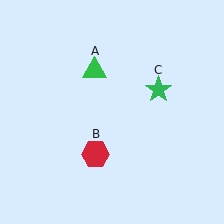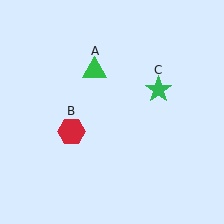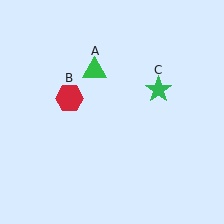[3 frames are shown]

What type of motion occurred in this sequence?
The red hexagon (object B) rotated clockwise around the center of the scene.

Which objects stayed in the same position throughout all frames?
Green triangle (object A) and green star (object C) remained stationary.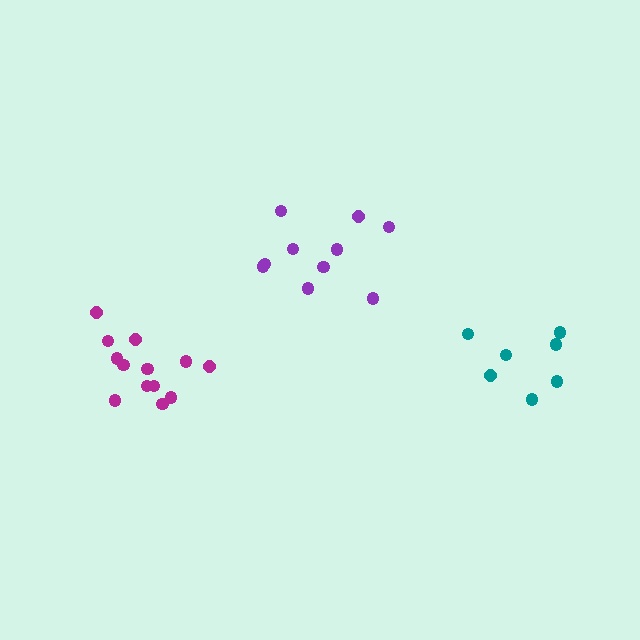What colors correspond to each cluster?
The clusters are colored: purple, magenta, teal.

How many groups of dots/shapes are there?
There are 3 groups.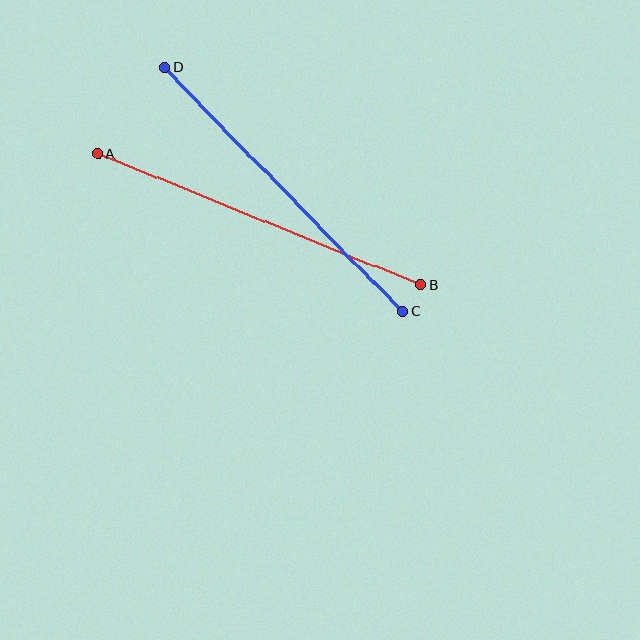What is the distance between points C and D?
The distance is approximately 341 pixels.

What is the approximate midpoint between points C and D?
The midpoint is at approximately (283, 189) pixels.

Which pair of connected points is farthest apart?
Points A and B are farthest apart.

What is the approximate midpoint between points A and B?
The midpoint is at approximately (259, 219) pixels.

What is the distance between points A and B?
The distance is approximately 348 pixels.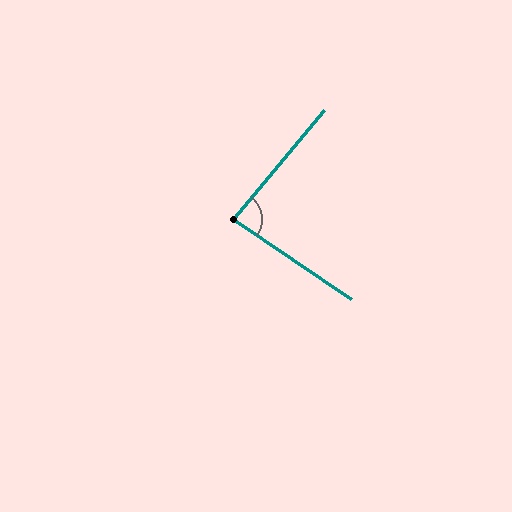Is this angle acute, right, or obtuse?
It is acute.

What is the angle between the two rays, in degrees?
Approximately 84 degrees.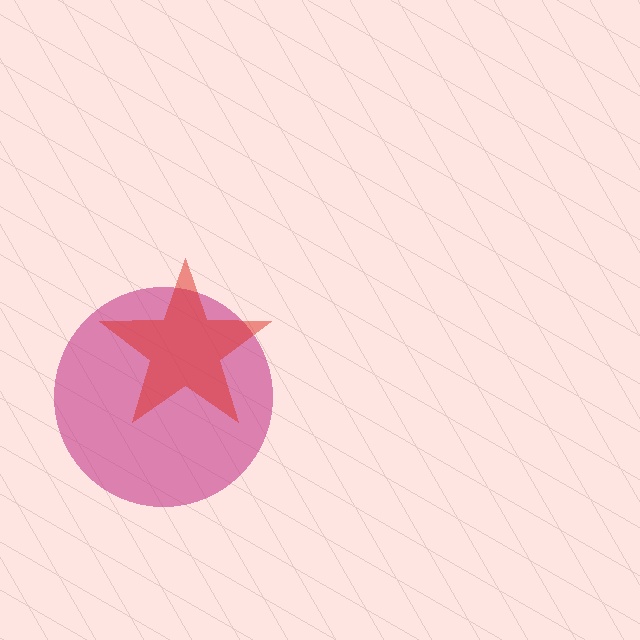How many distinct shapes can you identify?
There are 2 distinct shapes: a magenta circle, a red star.